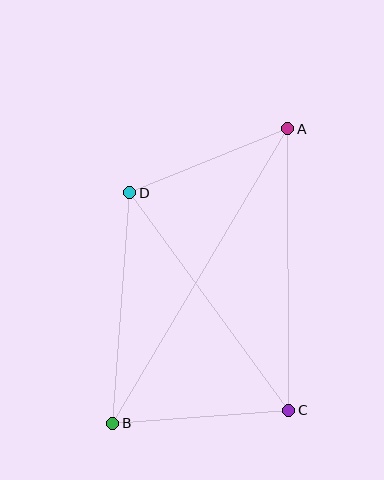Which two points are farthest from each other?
Points A and B are farthest from each other.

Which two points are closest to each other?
Points A and D are closest to each other.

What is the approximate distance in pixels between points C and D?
The distance between C and D is approximately 270 pixels.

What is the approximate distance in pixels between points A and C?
The distance between A and C is approximately 282 pixels.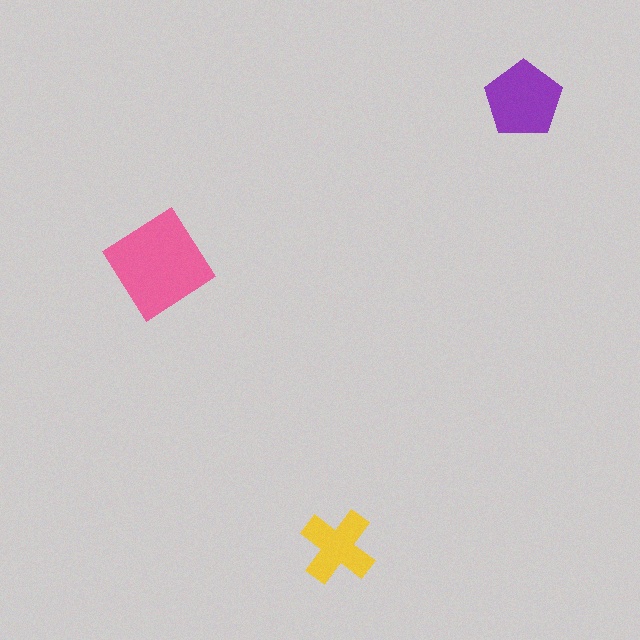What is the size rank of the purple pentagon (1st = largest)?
2nd.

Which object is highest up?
The purple pentagon is topmost.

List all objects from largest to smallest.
The pink diamond, the purple pentagon, the yellow cross.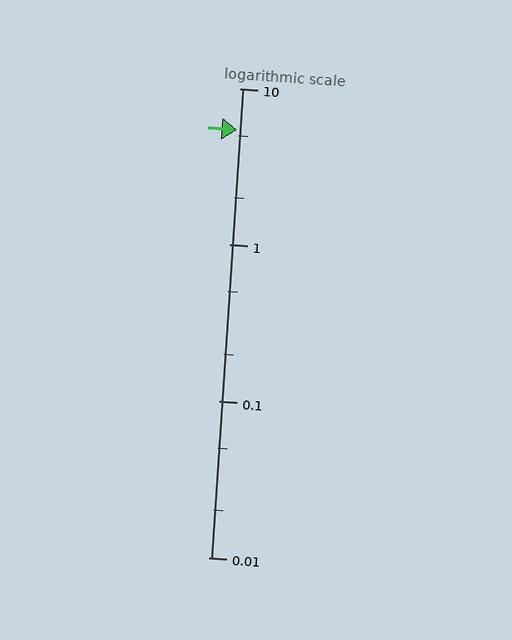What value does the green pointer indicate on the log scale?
The pointer indicates approximately 5.4.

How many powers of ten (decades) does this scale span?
The scale spans 3 decades, from 0.01 to 10.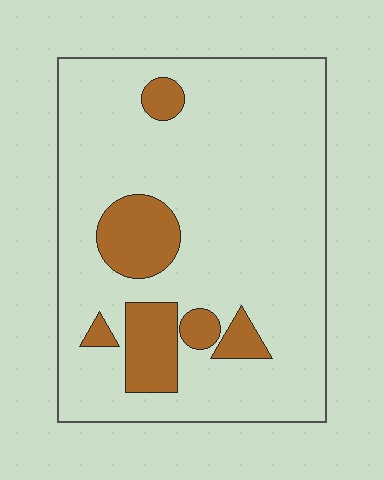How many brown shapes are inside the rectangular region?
6.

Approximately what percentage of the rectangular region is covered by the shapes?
Approximately 15%.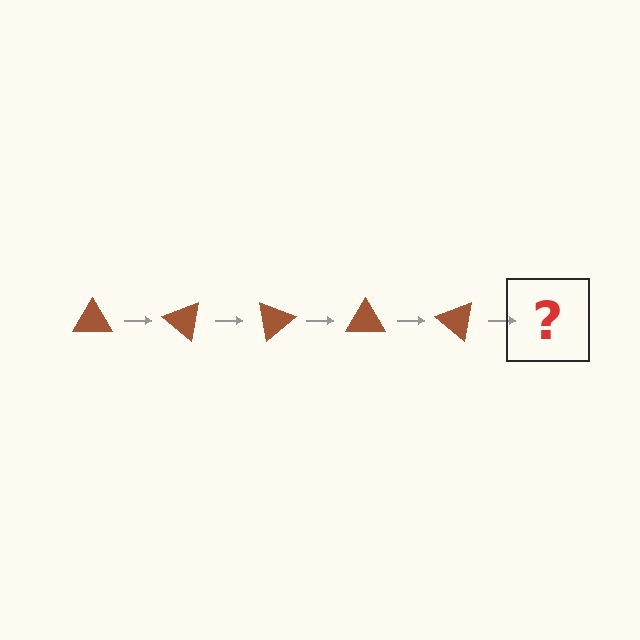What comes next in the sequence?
The next element should be a brown triangle rotated 200 degrees.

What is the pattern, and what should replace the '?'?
The pattern is that the triangle rotates 40 degrees each step. The '?' should be a brown triangle rotated 200 degrees.